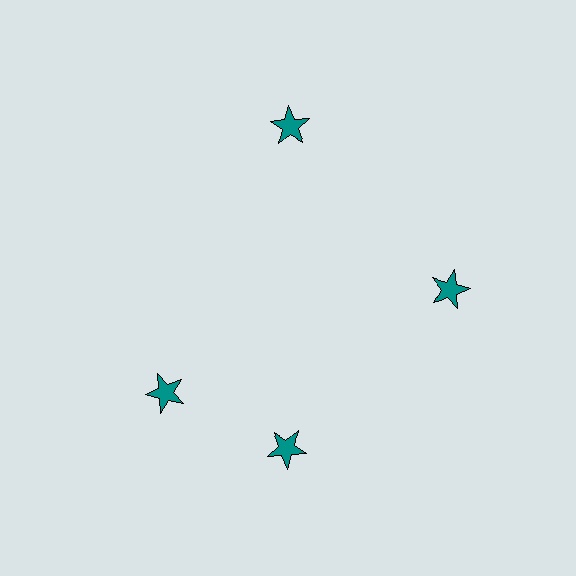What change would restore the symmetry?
The symmetry would be restored by rotating it back into even spacing with its neighbors so that all 4 stars sit at equal angles and equal distance from the center.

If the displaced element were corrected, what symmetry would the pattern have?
It would have 4-fold rotational symmetry — the pattern would map onto itself every 90 degrees.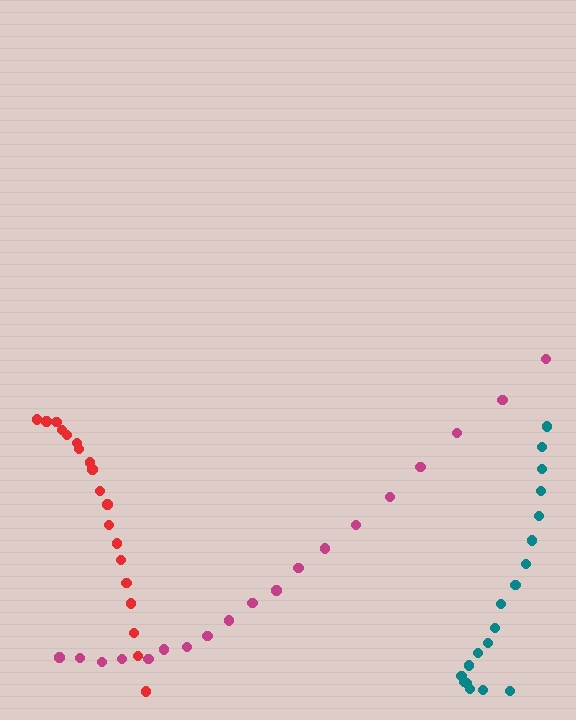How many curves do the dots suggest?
There are 3 distinct paths.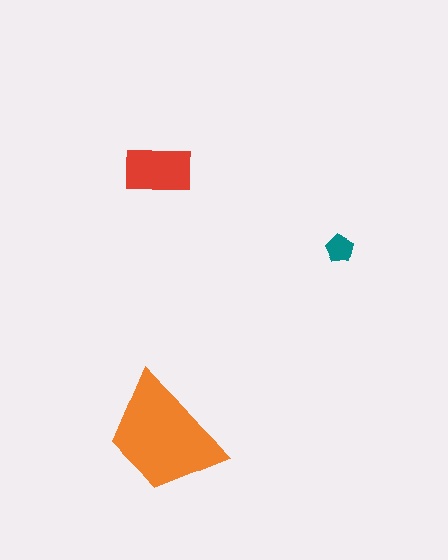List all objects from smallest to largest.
The teal pentagon, the red rectangle, the orange trapezoid.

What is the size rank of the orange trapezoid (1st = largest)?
1st.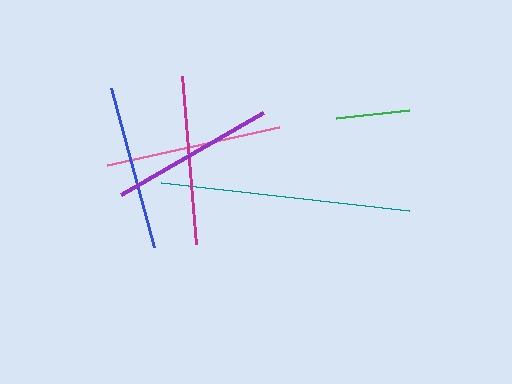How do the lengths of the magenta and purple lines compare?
The magenta and purple lines are approximately the same length.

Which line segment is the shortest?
The green line is the shortest at approximately 73 pixels.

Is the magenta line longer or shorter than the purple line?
The magenta line is longer than the purple line.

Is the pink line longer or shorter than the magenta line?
The pink line is longer than the magenta line.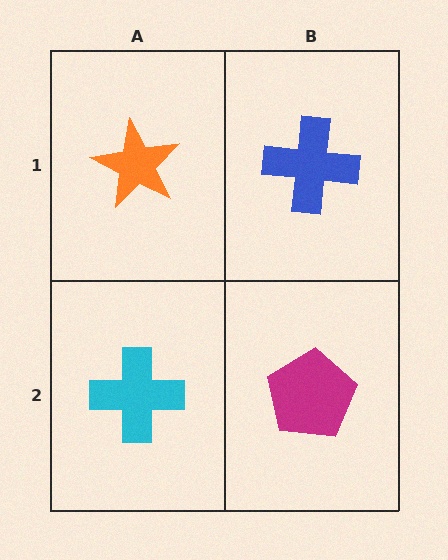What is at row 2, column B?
A magenta pentagon.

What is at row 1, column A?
An orange star.